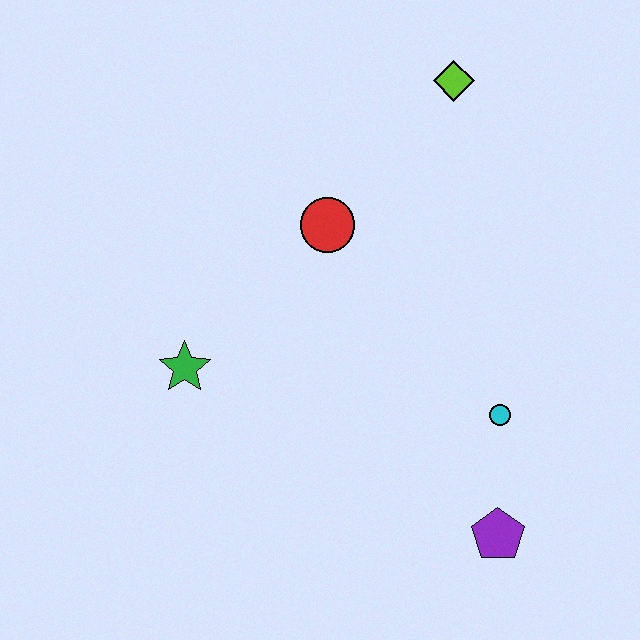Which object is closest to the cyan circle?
The purple pentagon is closest to the cyan circle.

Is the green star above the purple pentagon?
Yes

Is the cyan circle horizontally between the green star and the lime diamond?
No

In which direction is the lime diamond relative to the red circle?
The lime diamond is above the red circle.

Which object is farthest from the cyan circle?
The lime diamond is farthest from the cyan circle.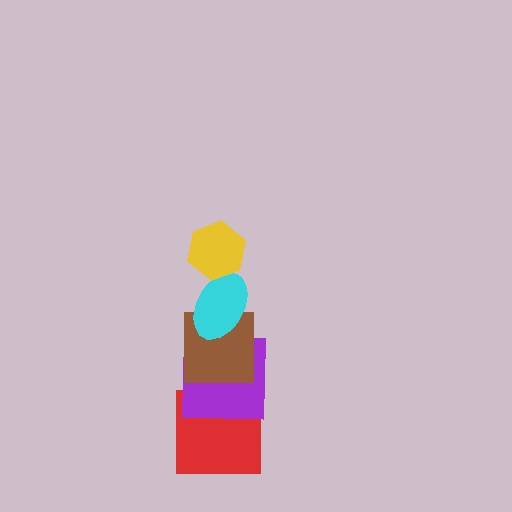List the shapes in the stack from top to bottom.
From top to bottom: the yellow hexagon, the cyan ellipse, the brown square, the purple square, the red square.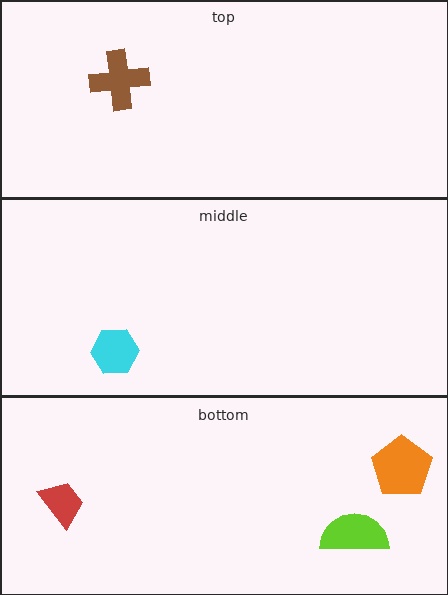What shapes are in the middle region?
The cyan hexagon.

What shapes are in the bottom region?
The lime semicircle, the red trapezoid, the orange pentagon.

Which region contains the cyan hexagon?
The middle region.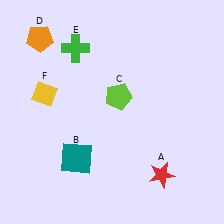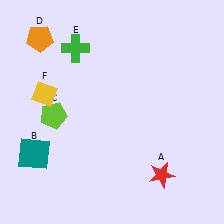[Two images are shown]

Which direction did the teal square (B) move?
The teal square (B) moved left.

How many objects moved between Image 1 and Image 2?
2 objects moved between the two images.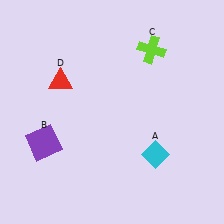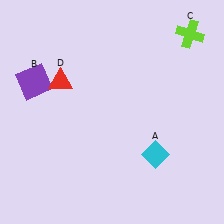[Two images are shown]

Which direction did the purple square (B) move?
The purple square (B) moved up.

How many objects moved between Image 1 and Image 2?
2 objects moved between the two images.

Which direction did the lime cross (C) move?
The lime cross (C) moved right.